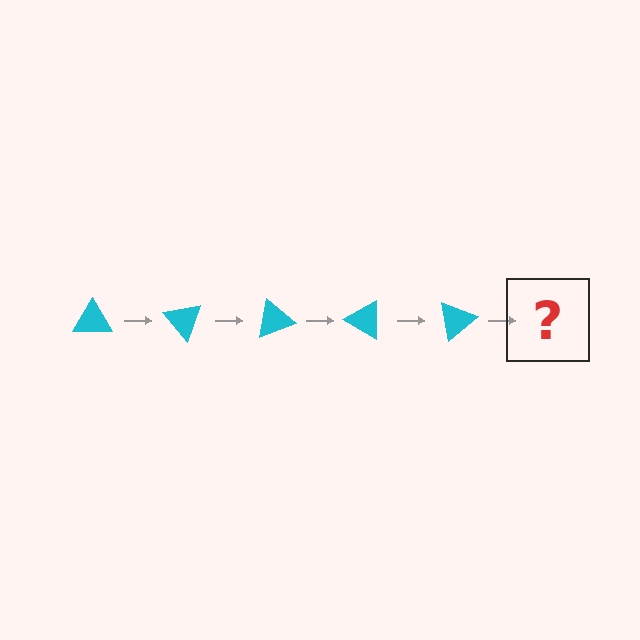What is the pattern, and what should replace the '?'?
The pattern is that the triangle rotates 50 degrees each step. The '?' should be a cyan triangle rotated 250 degrees.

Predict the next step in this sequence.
The next step is a cyan triangle rotated 250 degrees.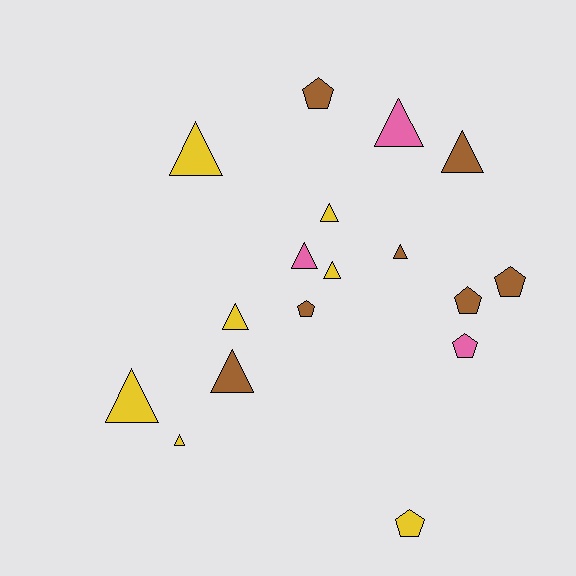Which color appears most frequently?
Yellow, with 7 objects.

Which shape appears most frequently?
Triangle, with 11 objects.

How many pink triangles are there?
There are 2 pink triangles.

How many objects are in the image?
There are 17 objects.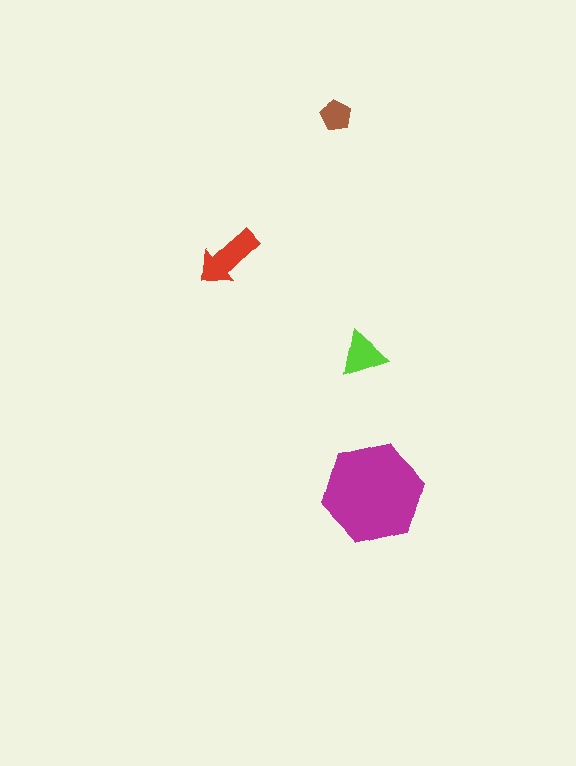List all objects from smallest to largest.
The brown pentagon, the lime triangle, the red arrow, the magenta hexagon.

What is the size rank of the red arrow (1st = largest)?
2nd.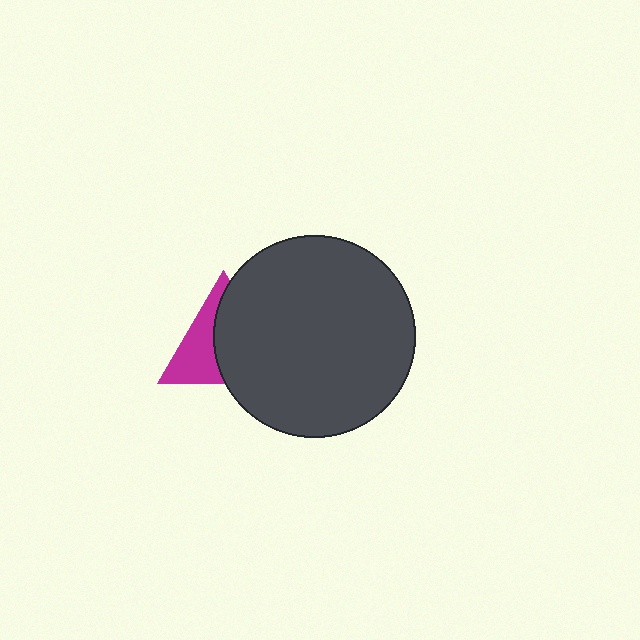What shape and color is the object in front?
The object in front is a dark gray circle.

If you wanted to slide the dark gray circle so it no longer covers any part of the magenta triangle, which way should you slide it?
Slide it right — that is the most direct way to separate the two shapes.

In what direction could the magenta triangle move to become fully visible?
The magenta triangle could move left. That would shift it out from behind the dark gray circle entirely.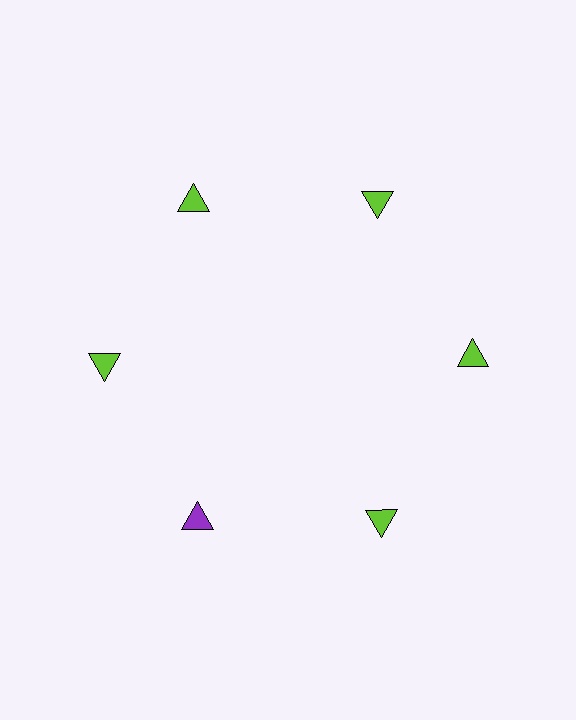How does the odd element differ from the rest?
It has a different color: purple instead of lime.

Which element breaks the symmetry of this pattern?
The purple triangle at roughly the 7 o'clock position breaks the symmetry. All other shapes are lime triangles.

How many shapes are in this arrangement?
There are 6 shapes arranged in a ring pattern.